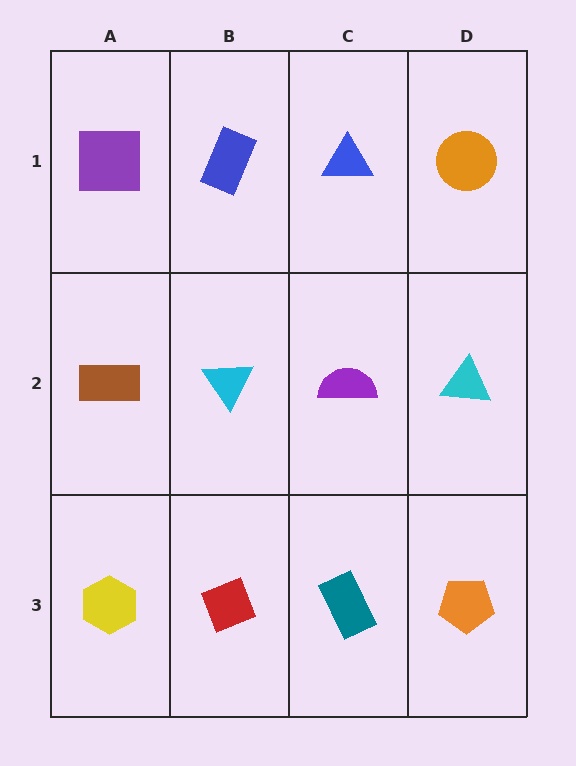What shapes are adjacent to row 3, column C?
A purple semicircle (row 2, column C), a red diamond (row 3, column B), an orange pentagon (row 3, column D).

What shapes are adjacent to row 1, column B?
A cyan triangle (row 2, column B), a purple square (row 1, column A), a blue triangle (row 1, column C).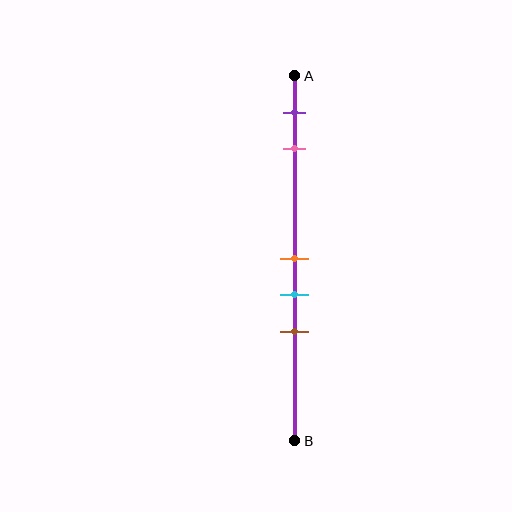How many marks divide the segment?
There are 5 marks dividing the segment.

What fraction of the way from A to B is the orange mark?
The orange mark is approximately 50% (0.5) of the way from A to B.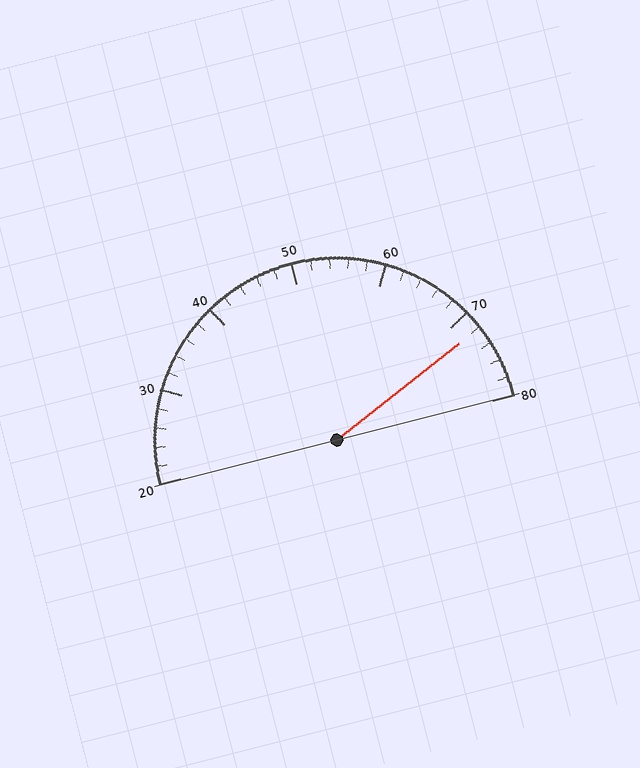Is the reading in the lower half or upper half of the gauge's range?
The reading is in the upper half of the range (20 to 80).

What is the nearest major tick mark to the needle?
The nearest major tick mark is 70.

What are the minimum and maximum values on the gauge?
The gauge ranges from 20 to 80.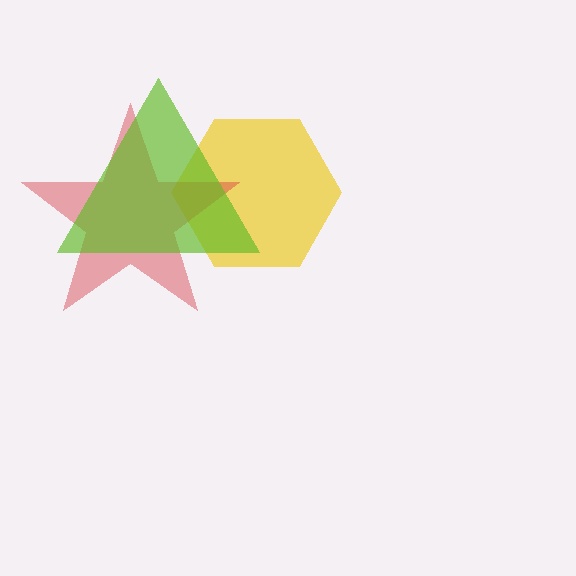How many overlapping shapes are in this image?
There are 3 overlapping shapes in the image.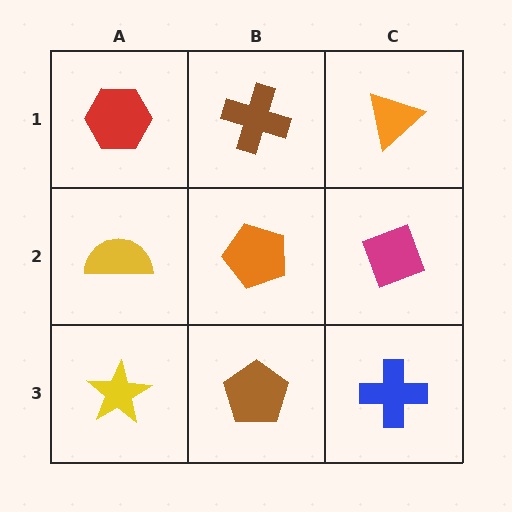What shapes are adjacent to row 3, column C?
A magenta diamond (row 2, column C), a brown pentagon (row 3, column B).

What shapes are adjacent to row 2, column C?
An orange triangle (row 1, column C), a blue cross (row 3, column C), an orange pentagon (row 2, column B).